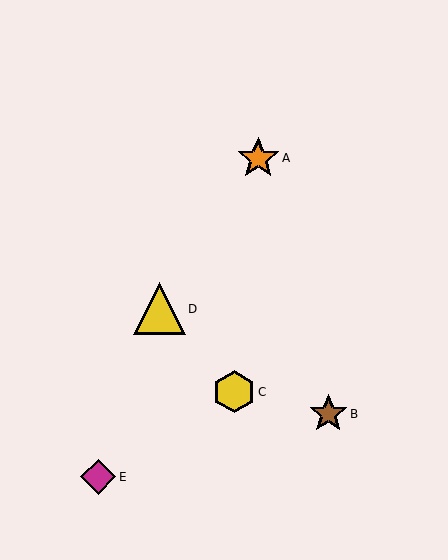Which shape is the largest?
The yellow triangle (labeled D) is the largest.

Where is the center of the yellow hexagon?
The center of the yellow hexagon is at (234, 392).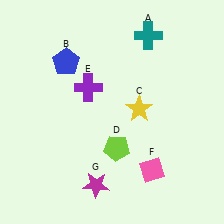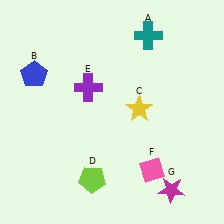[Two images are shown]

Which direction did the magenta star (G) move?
The magenta star (G) moved right.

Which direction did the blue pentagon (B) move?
The blue pentagon (B) moved left.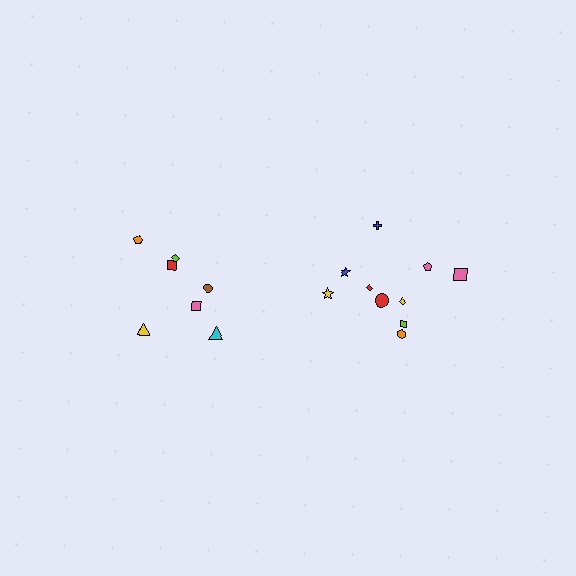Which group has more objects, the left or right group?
The right group.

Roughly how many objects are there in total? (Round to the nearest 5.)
Roughly 15 objects in total.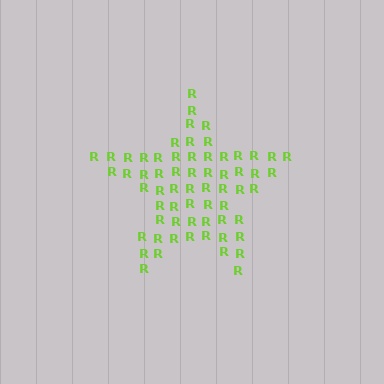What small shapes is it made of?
It is made of small letter R's.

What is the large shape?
The large shape is a star.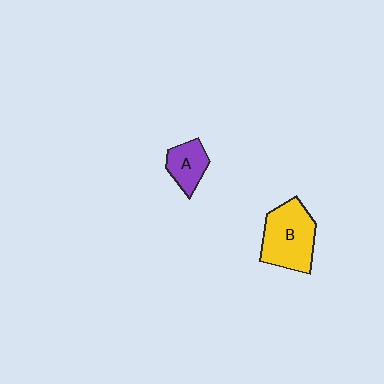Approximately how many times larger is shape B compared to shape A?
Approximately 1.9 times.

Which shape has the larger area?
Shape B (yellow).